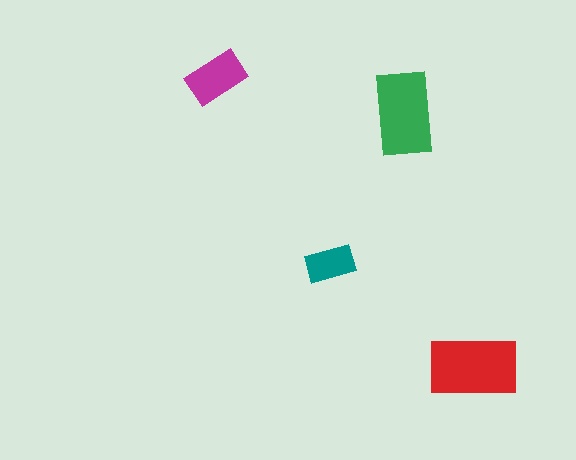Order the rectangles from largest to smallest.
the red one, the green one, the magenta one, the teal one.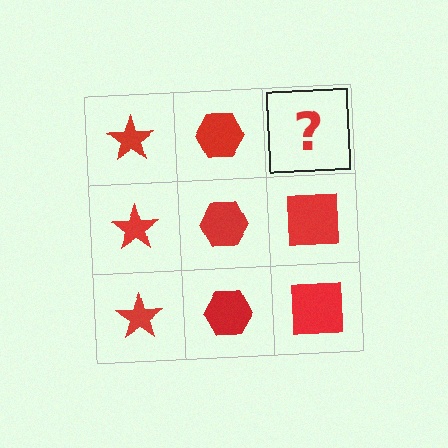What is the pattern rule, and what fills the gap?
The rule is that each column has a consistent shape. The gap should be filled with a red square.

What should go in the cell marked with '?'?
The missing cell should contain a red square.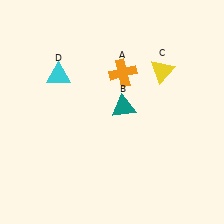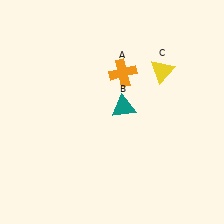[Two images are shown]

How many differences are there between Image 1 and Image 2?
There is 1 difference between the two images.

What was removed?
The cyan triangle (D) was removed in Image 2.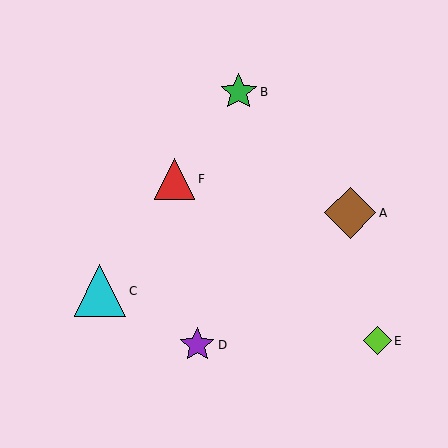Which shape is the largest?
The cyan triangle (labeled C) is the largest.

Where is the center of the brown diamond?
The center of the brown diamond is at (350, 213).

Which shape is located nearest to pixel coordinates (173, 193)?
The red triangle (labeled F) at (175, 179) is nearest to that location.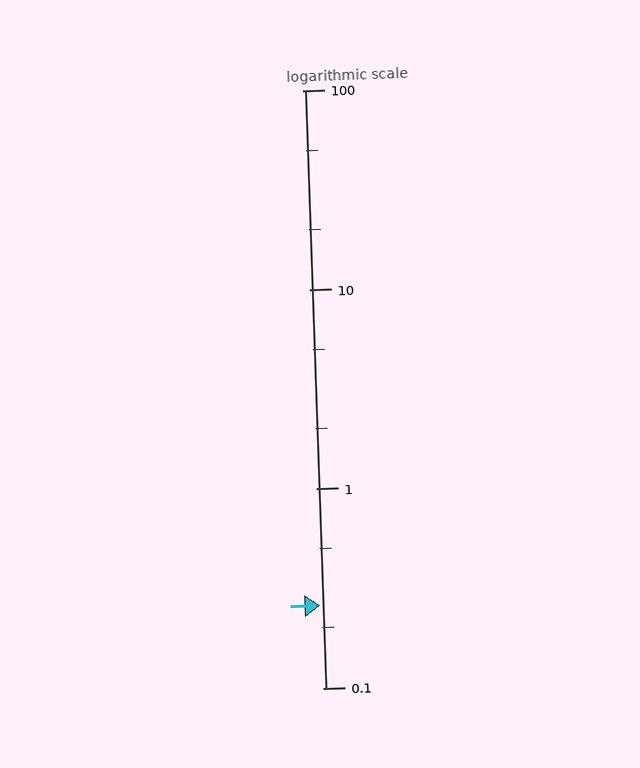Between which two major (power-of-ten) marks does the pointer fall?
The pointer is between 0.1 and 1.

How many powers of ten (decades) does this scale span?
The scale spans 3 decades, from 0.1 to 100.